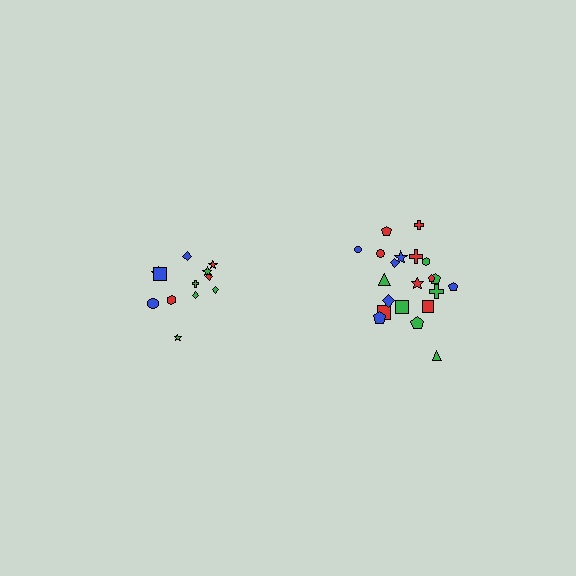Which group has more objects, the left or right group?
The right group.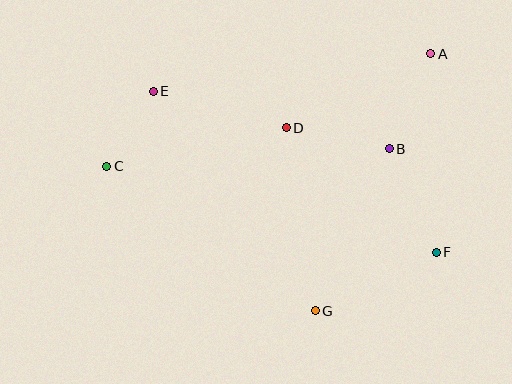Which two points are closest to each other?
Points C and E are closest to each other.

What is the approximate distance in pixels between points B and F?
The distance between B and F is approximately 114 pixels.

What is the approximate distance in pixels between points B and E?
The distance between B and E is approximately 243 pixels.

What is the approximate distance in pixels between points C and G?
The distance between C and G is approximately 254 pixels.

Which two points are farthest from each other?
Points A and C are farthest from each other.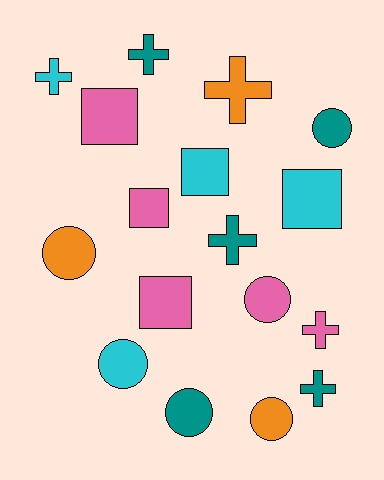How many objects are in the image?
There are 17 objects.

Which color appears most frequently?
Pink, with 5 objects.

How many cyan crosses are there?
There is 1 cyan cross.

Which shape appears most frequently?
Circle, with 6 objects.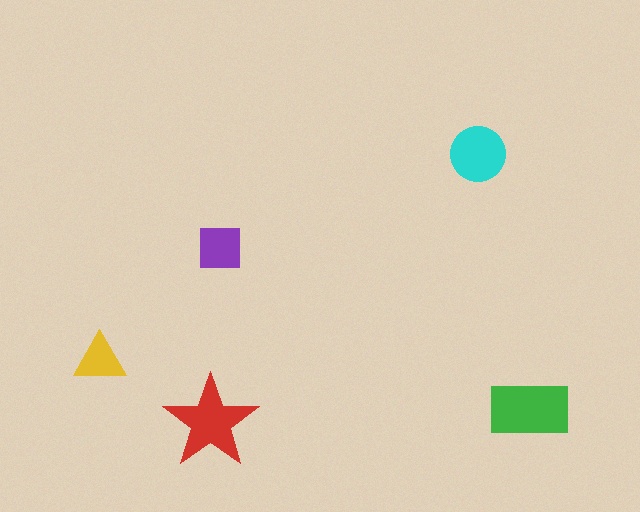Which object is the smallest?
The yellow triangle.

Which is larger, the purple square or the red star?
The red star.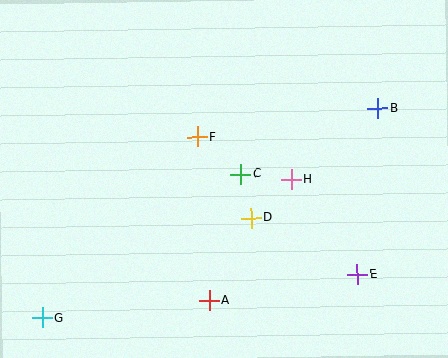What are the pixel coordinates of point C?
Point C is at (241, 174).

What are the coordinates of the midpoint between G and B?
The midpoint between G and B is at (210, 213).